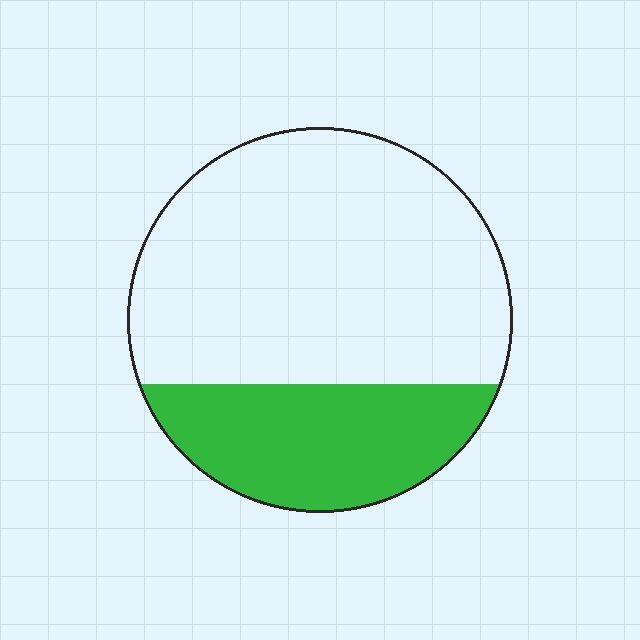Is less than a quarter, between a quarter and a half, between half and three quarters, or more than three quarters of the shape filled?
Between a quarter and a half.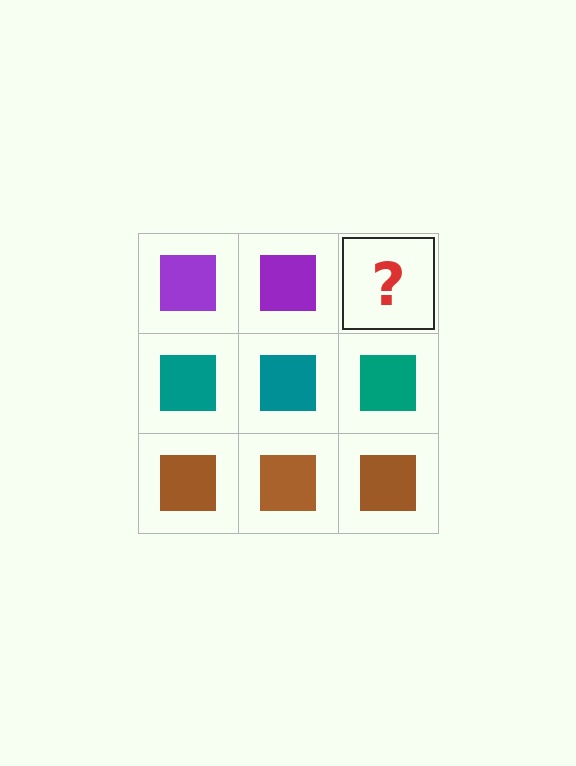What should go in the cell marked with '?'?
The missing cell should contain a purple square.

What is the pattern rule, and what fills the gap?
The rule is that each row has a consistent color. The gap should be filled with a purple square.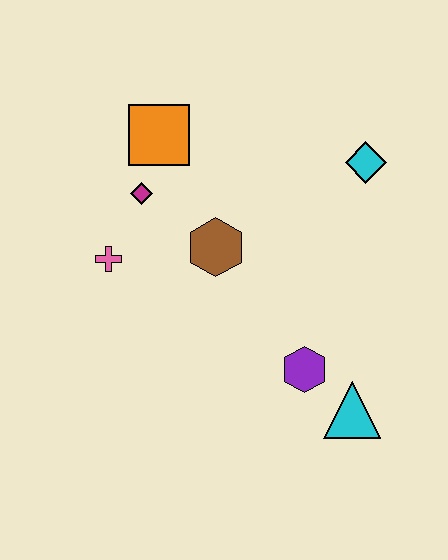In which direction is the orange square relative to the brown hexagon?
The orange square is above the brown hexagon.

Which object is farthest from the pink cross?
The cyan triangle is farthest from the pink cross.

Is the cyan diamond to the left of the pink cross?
No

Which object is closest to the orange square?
The magenta diamond is closest to the orange square.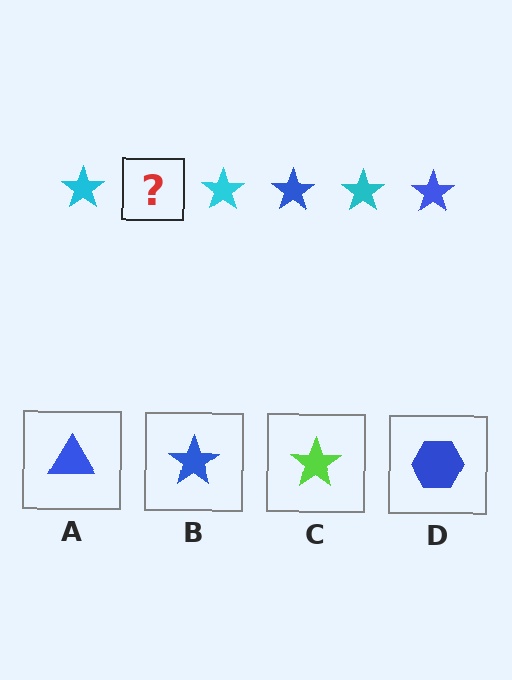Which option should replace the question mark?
Option B.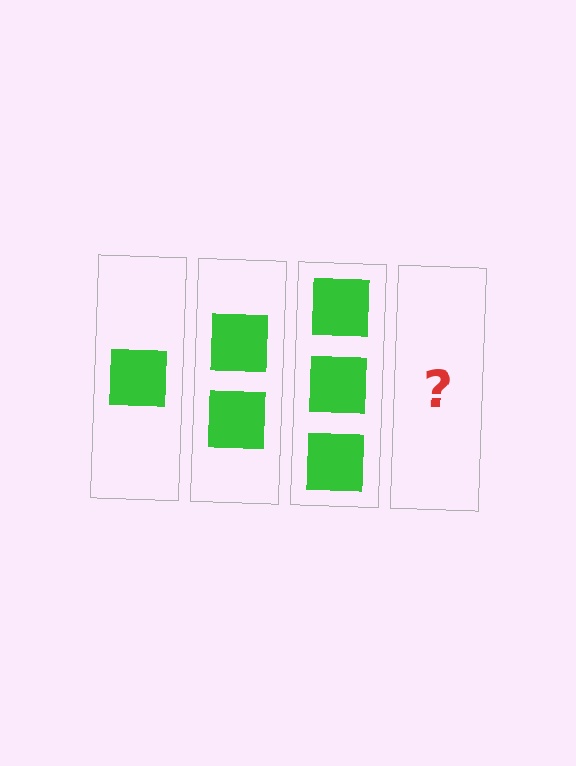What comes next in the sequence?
The next element should be 4 squares.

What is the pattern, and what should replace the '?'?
The pattern is that each step adds one more square. The '?' should be 4 squares.